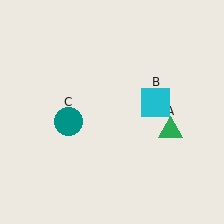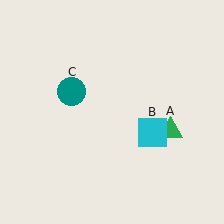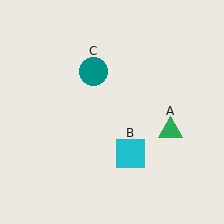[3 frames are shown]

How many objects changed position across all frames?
2 objects changed position: cyan square (object B), teal circle (object C).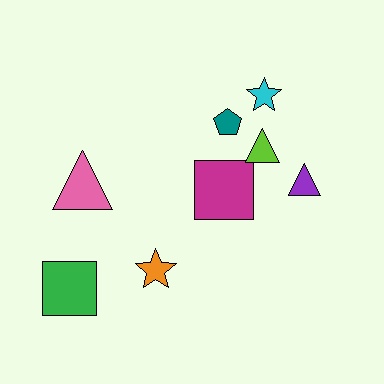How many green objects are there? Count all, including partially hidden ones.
There is 1 green object.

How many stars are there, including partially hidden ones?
There are 2 stars.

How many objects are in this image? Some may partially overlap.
There are 8 objects.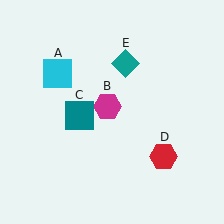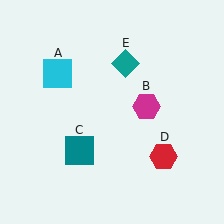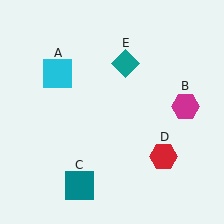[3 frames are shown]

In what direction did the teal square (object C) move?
The teal square (object C) moved down.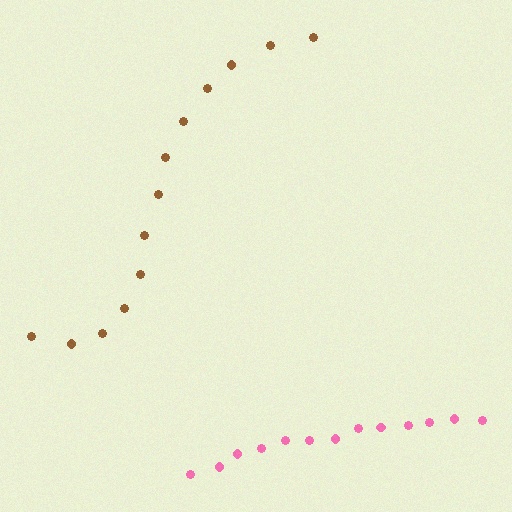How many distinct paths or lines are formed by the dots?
There are 2 distinct paths.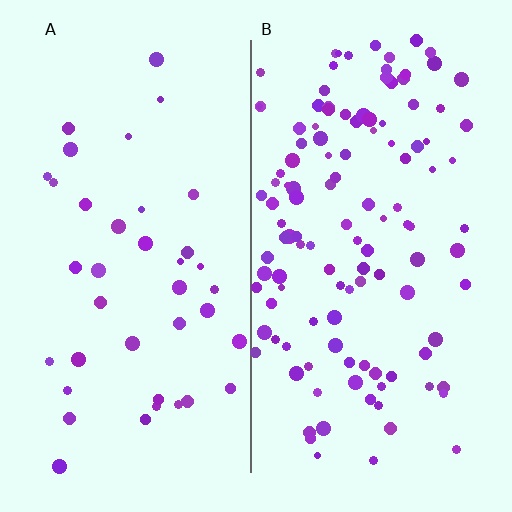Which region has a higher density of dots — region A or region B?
B (the right).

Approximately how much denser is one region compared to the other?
Approximately 3.1× — region B over region A.